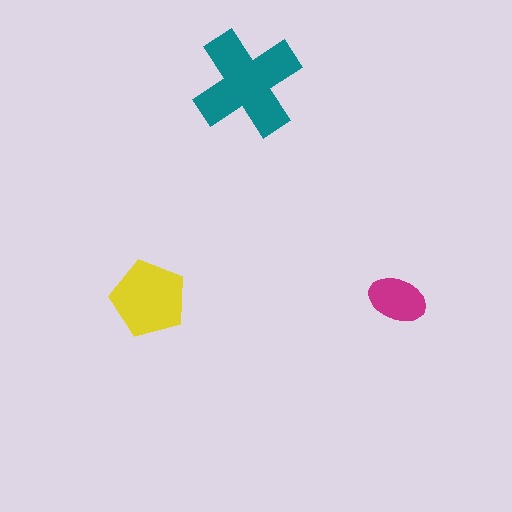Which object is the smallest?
The magenta ellipse.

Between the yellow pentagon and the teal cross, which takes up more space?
The teal cross.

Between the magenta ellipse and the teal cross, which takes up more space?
The teal cross.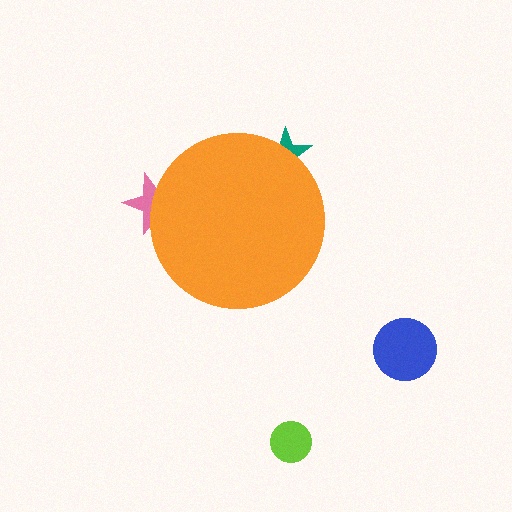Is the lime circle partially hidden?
No, the lime circle is fully visible.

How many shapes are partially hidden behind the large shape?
2 shapes are partially hidden.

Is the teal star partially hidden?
Yes, the teal star is partially hidden behind the orange circle.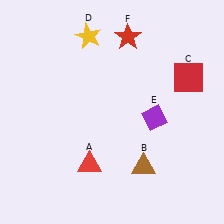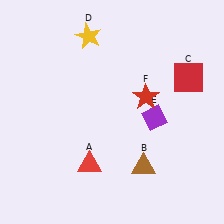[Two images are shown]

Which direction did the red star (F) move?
The red star (F) moved down.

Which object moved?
The red star (F) moved down.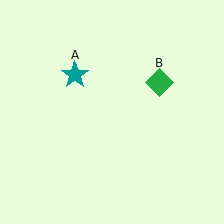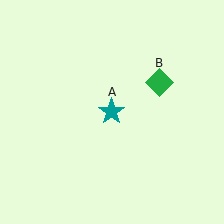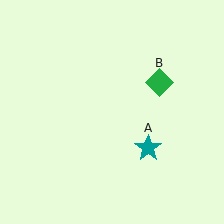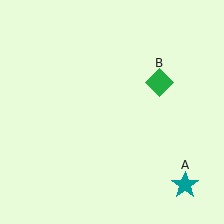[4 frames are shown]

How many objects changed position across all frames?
1 object changed position: teal star (object A).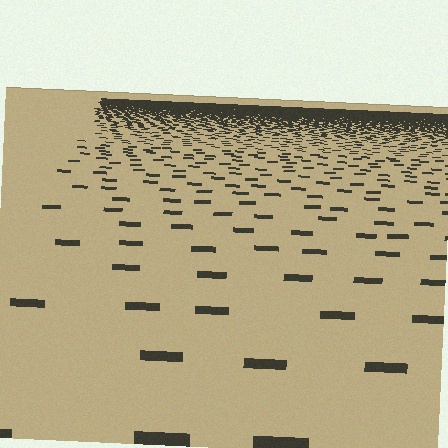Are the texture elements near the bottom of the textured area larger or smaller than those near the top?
Larger. Near the bottom, elements are closer to the viewer and appear at a bigger on-screen size.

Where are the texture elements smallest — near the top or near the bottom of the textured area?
Near the top.